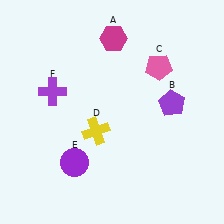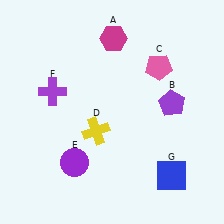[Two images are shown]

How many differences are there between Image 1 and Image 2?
There is 1 difference between the two images.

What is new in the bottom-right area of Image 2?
A blue square (G) was added in the bottom-right area of Image 2.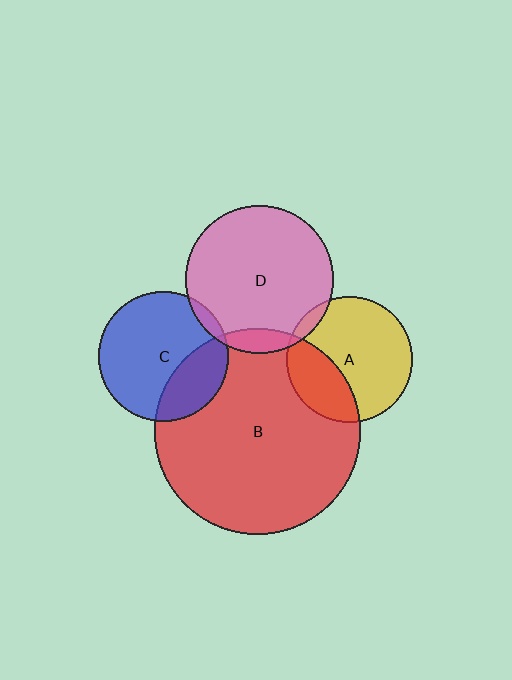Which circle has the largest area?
Circle B (red).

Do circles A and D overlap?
Yes.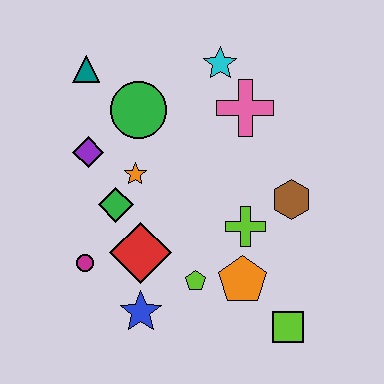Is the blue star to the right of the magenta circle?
Yes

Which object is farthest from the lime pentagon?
The teal triangle is farthest from the lime pentagon.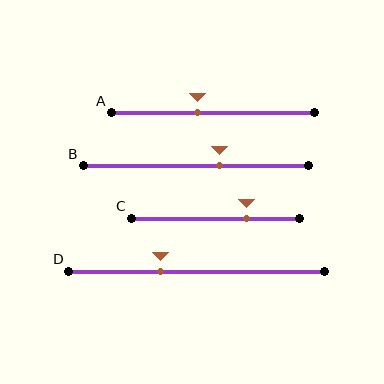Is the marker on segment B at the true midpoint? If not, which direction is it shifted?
No, the marker on segment B is shifted to the right by about 10% of the segment length.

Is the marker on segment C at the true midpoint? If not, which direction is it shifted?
No, the marker on segment C is shifted to the right by about 18% of the segment length.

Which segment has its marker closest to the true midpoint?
Segment A has its marker closest to the true midpoint.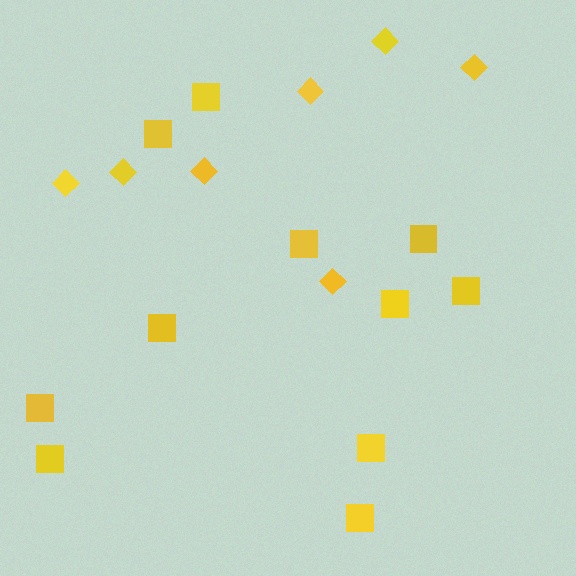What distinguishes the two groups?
There are 2 groups: one group of diamonds (7) and one group of squares (11).